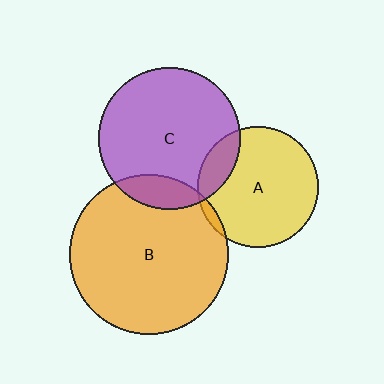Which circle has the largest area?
Circle B (orange).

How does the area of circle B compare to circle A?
Approximately 1.8 times.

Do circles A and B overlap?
Yes.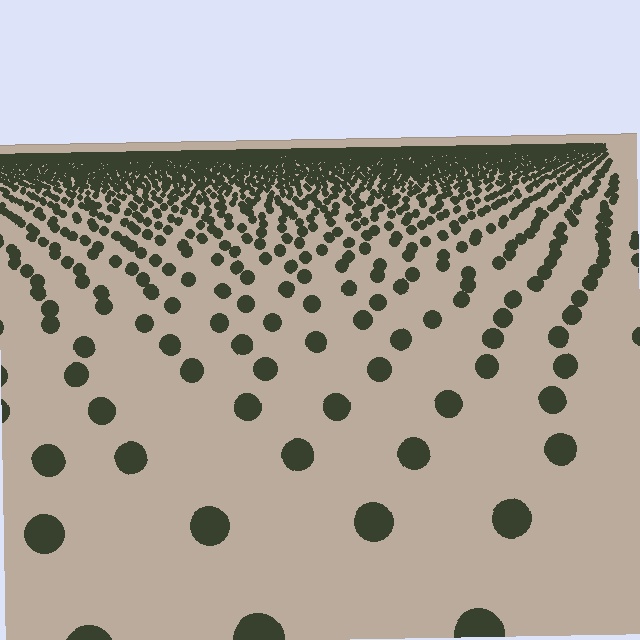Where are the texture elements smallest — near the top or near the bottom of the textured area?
Near the top.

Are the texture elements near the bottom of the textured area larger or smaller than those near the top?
Larger. Near the bottom, elements are closer to the viewer and appear at a bigger on-screen size.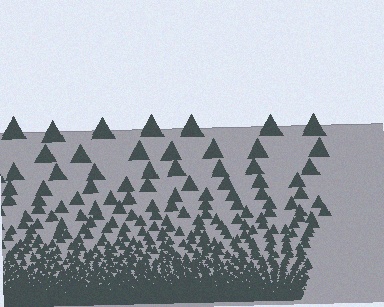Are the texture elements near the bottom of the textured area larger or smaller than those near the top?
Smaller. The gradient is inverted — elements near the bottom are smaller and denser.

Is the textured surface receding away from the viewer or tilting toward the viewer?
The surface appears to tilt toward the viewer. Texture elements get larger and sparser toward the top.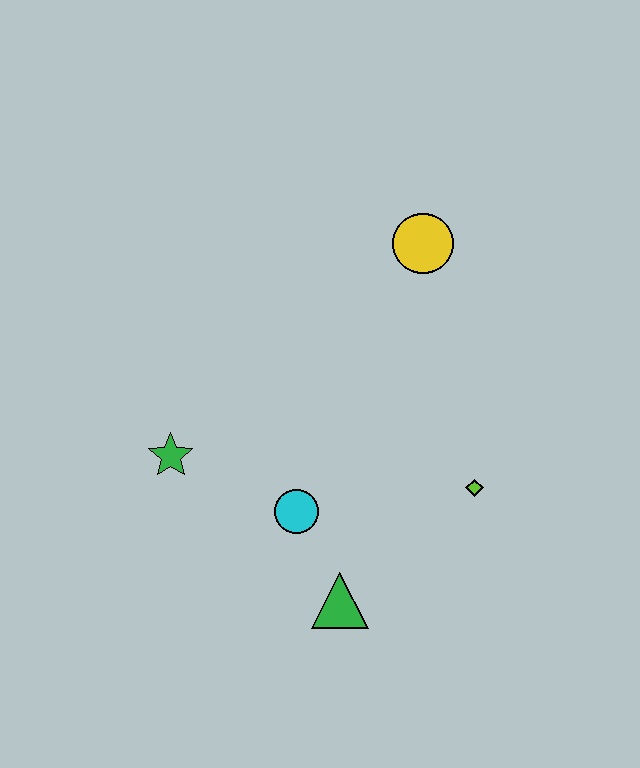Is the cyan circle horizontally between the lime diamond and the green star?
Yes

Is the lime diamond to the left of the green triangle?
No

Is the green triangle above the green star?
No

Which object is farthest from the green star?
The yellow circle is farthest from the green star.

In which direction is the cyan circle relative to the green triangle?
The cyan circle is above the green triangle.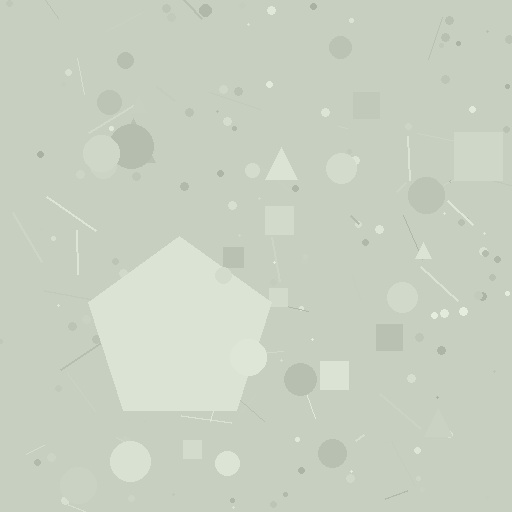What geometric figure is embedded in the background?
A pentagon is embedded in the background.